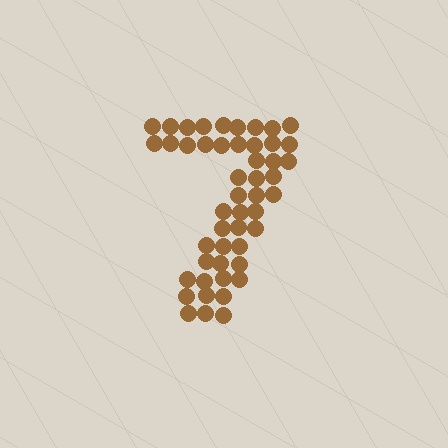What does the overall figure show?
The overall figure shows the digit 7.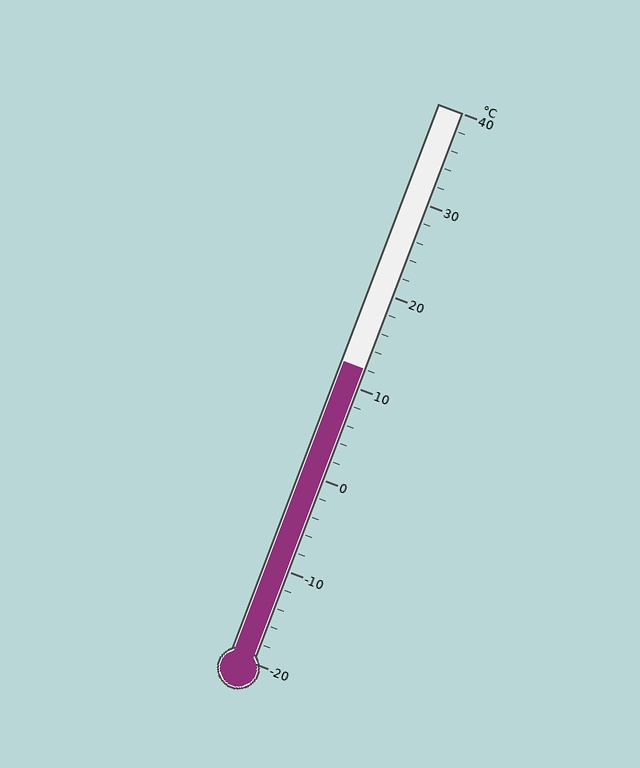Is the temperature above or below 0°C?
The temperature is above 0°C.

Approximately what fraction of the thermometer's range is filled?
The thermometer is filled to approximately 55% of its range.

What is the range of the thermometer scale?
The thermometer scale ranges from -20°C to 40°C.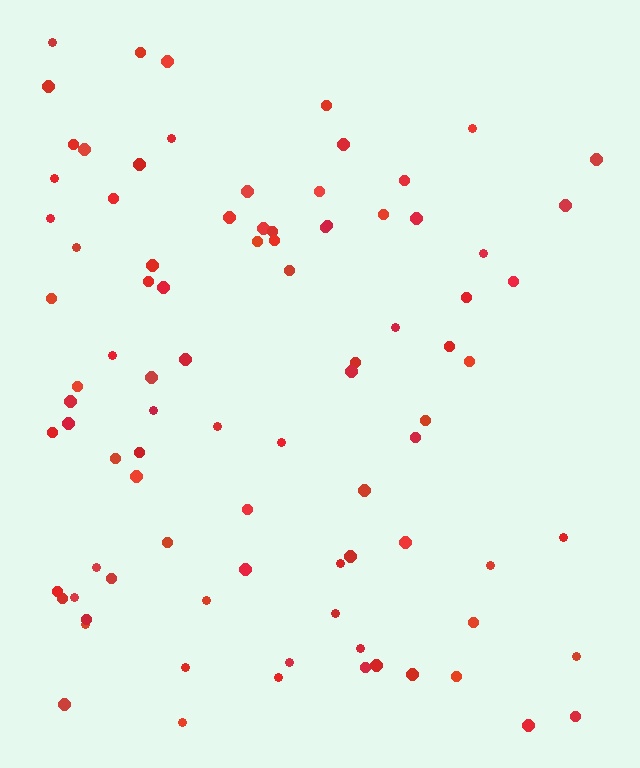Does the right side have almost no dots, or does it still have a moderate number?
Still a moderate number, just noticeably fewer than the left.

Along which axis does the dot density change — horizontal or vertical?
Horizontal.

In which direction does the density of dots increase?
From right to left, with the left side densest.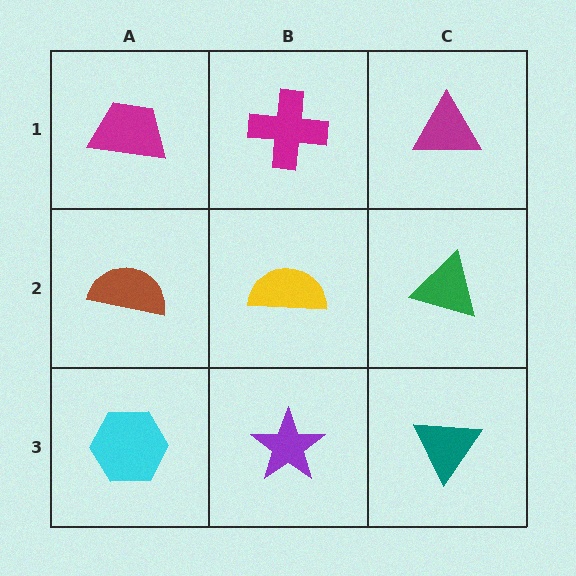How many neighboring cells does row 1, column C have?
2.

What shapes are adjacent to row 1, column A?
A brown semicircle (row 2, column A), a magenta cross (row 1, column B).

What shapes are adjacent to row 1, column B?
A yellow semicircle (row 2, column B), a magenta trapezoid (row 1, column A), a magenta triangle (row 1, column C).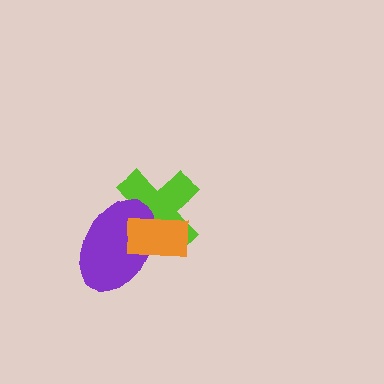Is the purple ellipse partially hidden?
Yes, it is partially covered by another shape.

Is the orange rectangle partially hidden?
No, no other shape covers it.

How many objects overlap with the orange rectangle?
2 objects overlap with the orange rectangle.